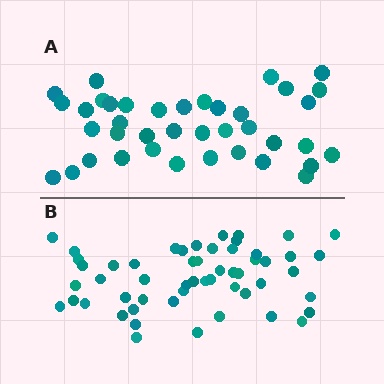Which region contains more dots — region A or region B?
Region B (the bottom region) has more dots.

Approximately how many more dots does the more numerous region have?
Region B has approximately 15 more dots than region A.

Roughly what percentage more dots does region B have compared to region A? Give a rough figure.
About 40% more.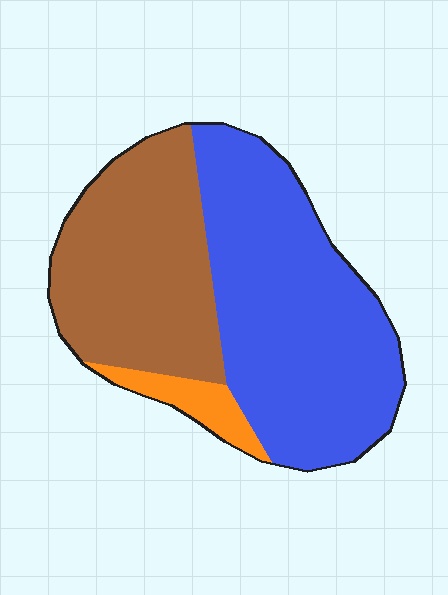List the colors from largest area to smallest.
From largest to smallest: blue, brown, orange.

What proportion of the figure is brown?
Brown covers about 40% of the figure.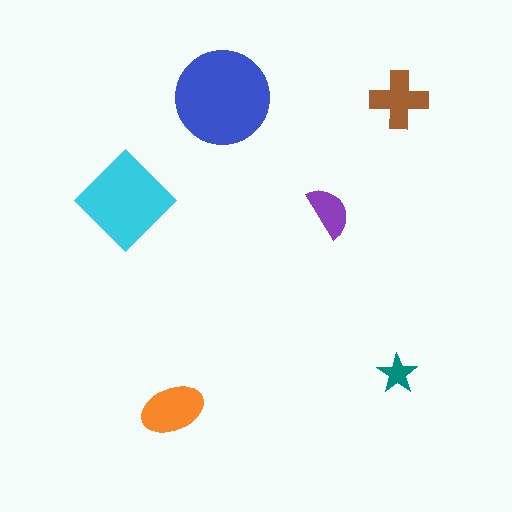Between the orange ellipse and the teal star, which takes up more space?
The orange ellipse.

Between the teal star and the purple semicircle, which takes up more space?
The purple semicircle.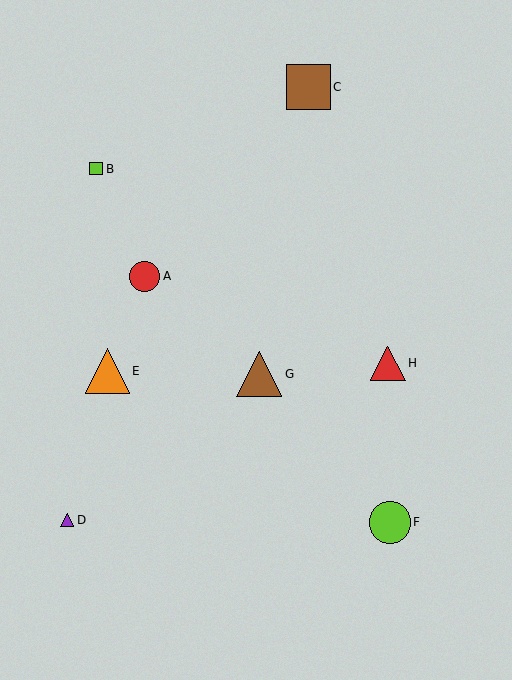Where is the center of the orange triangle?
The center of the orange triangle is at (107, 371).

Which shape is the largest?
The brown triangle (labeled G) is the largest.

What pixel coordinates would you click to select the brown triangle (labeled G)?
Click at (259, 374) to select the brown triangle G.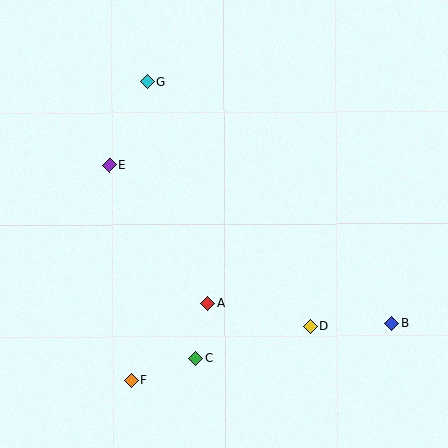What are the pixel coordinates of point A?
Point A is at (208, 303).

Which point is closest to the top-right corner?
Point G is closest to the top-right corner.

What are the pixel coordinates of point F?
Point F is at (131, 381).